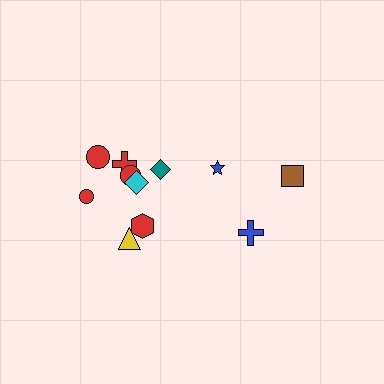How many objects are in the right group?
There are 3 objects.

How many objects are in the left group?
There are 8 objects.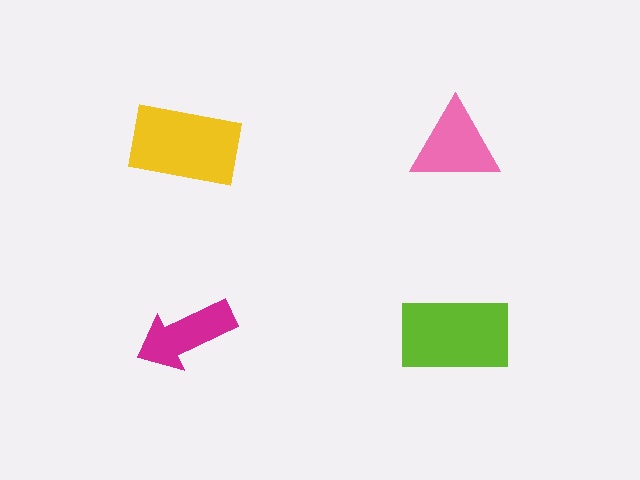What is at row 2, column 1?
A magenta arrow.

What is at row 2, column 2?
A lime rectangle.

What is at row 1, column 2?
A pink triangle.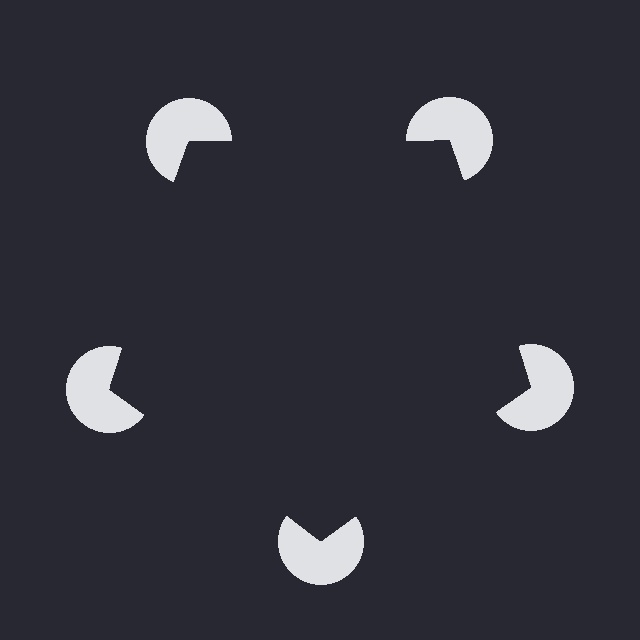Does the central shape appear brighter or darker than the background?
It typically appears slightly darker than the background, even though no actual brightness change is drawn.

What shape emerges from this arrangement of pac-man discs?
An illusory pentagon — its edges are inferred from the aligned wedge cuts in the pac-man discs, not physically drawn.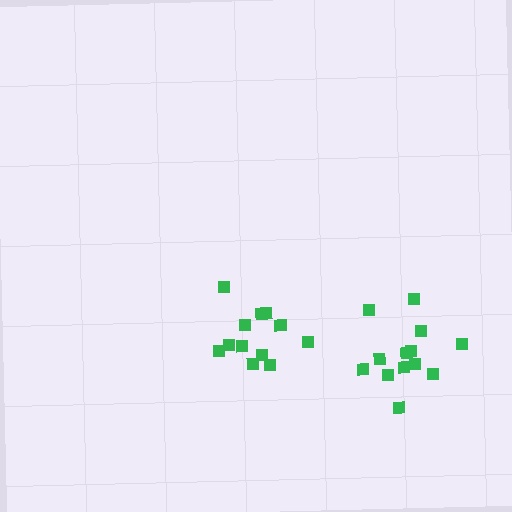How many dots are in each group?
Group 1: 12 dots, Group 2: 13 dots (25 total).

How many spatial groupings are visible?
There are 2 spatial groupings.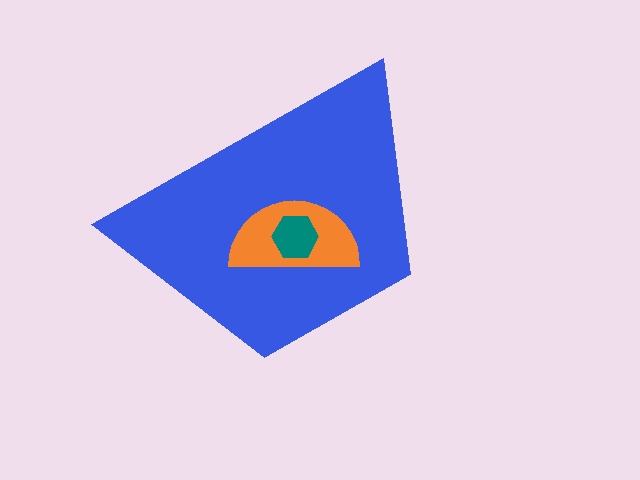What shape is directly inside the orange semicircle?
The teal hexagon.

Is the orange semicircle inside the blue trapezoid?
Yes.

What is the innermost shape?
The teal hexagon.